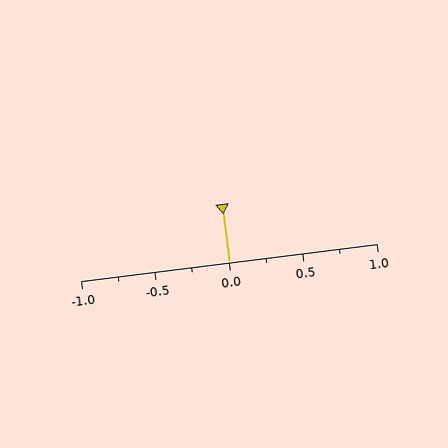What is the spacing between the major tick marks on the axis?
The major ticks are spaced 0.5 apart.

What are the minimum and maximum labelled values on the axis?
The axis runs from -1.0 to 1.0.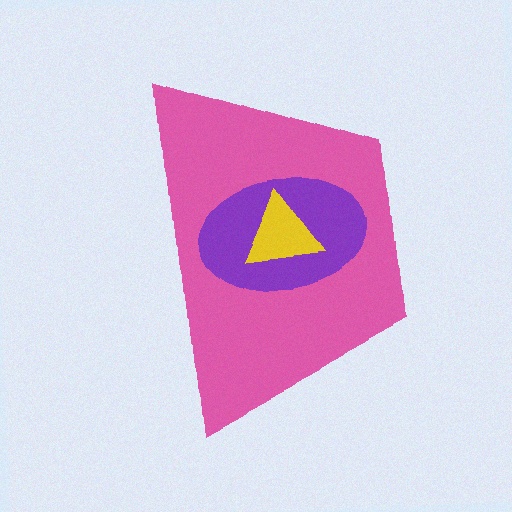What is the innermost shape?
The yellow triangle.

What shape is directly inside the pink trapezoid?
The purple ellipse.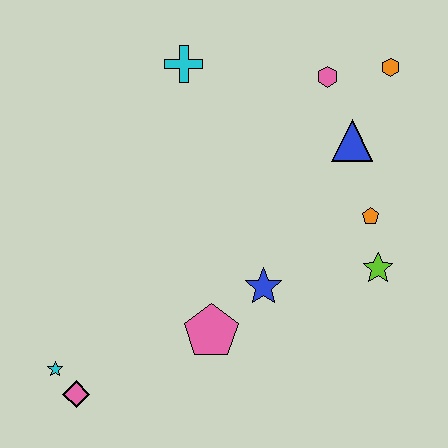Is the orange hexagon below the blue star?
No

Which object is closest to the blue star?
The pink pentagon is closest to the blue star.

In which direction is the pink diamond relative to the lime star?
The pink diamond is to the left of the lime star.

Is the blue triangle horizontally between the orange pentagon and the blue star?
Yes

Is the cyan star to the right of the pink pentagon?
No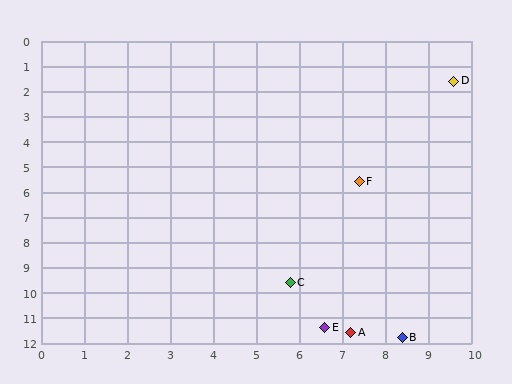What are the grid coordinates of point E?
Point E is at approximately (6.6, 11.4).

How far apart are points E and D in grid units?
Points E and D are about 10.2 grid units apart.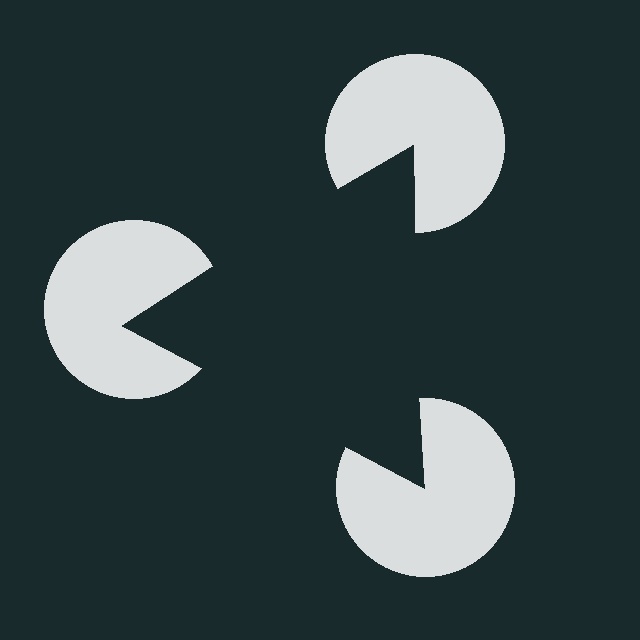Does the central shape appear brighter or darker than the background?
It typically appears slightly darker than the background, even though no actual brightness change is drawn.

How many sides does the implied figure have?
3 sides.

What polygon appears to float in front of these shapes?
An illusory triangle — its edges are inferred from the aligned wedge cuts in the pac-man discs, not physically drawn.